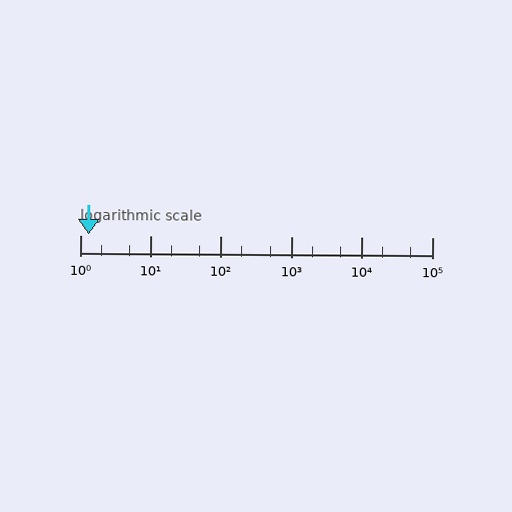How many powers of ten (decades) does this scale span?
The scale spans 5 decades, from 1 to 100000.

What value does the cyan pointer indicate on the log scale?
The pointer indicates approximately 1.3.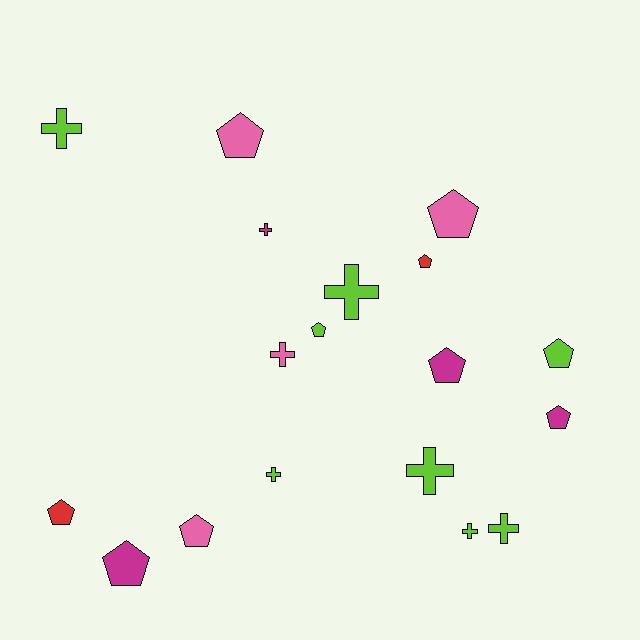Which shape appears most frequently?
Pentagon, with 10 objects.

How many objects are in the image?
There are 18 objects.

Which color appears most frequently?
Lime, with 8 objects.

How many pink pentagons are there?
There are 3 pink pentagons.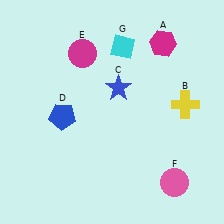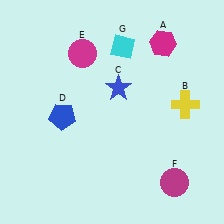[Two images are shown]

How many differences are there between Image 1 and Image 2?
There is 1 difference between the two images.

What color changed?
The circle (F) changed from pink in Image 1 to magenta in Image 2.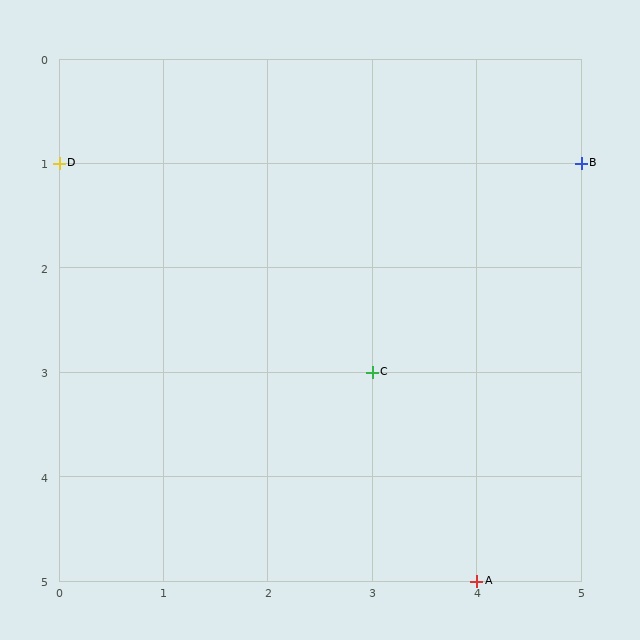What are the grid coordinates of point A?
Point A is at grid coordinates (4, 5).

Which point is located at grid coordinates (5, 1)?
Point B is at (5, 1).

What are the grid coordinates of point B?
Point B is at grid coordinates (5, 1).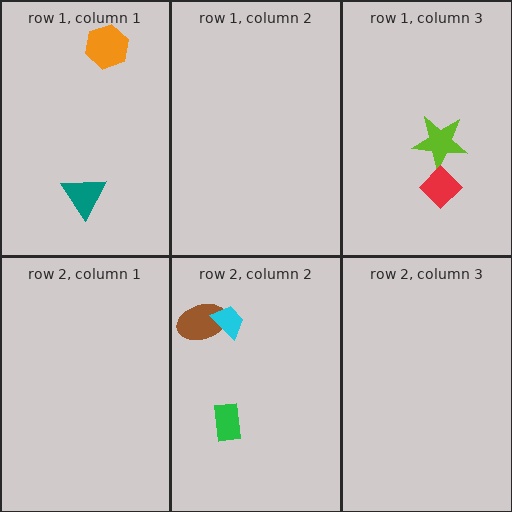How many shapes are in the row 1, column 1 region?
2.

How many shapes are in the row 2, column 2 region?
3.